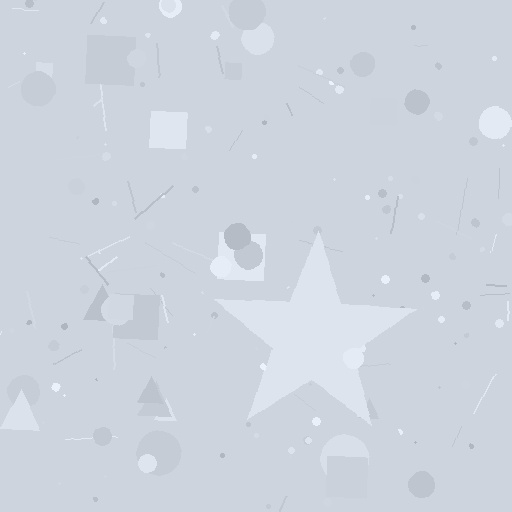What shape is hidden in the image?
A star is hidden in the image.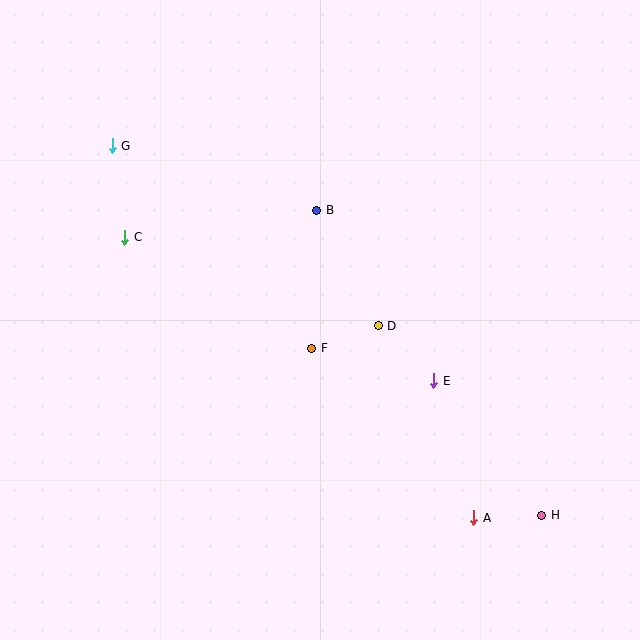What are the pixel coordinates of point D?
Point D is at (378, 326).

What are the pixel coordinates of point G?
Point G is at (112, 146).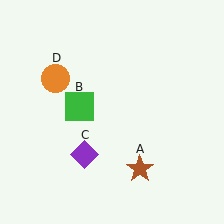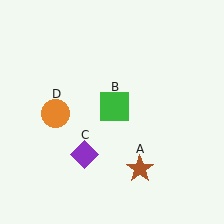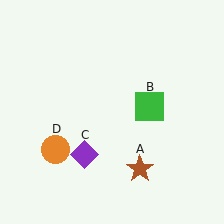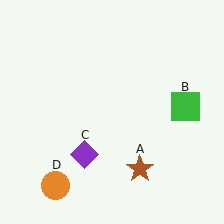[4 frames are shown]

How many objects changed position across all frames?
2 objects changed position: green square (object B), orange circle (object D).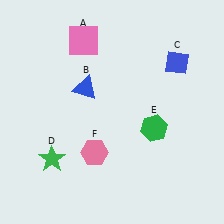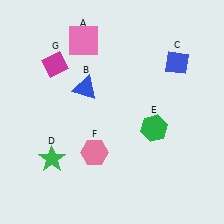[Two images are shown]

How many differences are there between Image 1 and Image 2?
There is 1 difference between the two images.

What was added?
A magenta diamond (G) was added in Image 2.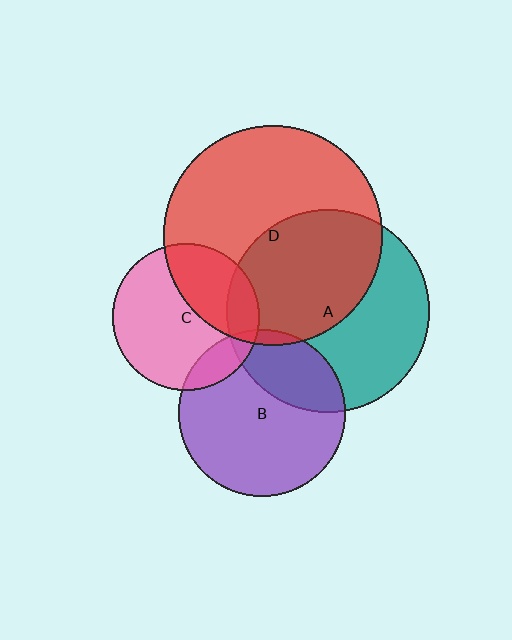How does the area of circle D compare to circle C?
Approximately 2.3 times.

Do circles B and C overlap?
Yes.